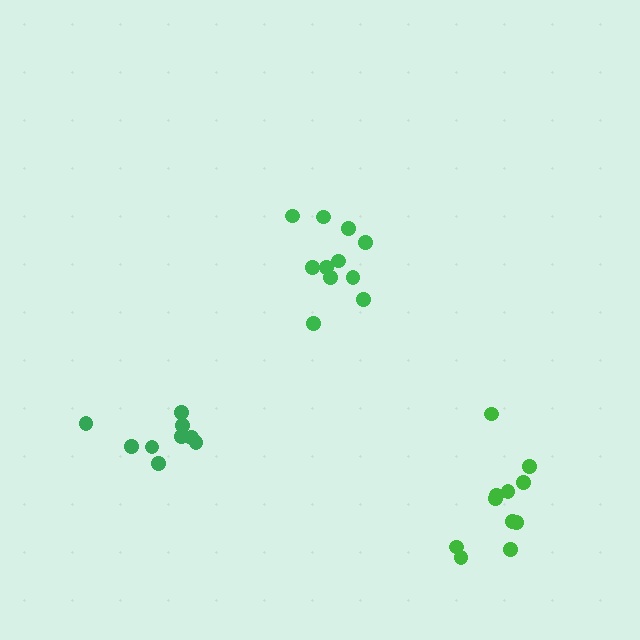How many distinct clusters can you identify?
There are 3 distinct clusters.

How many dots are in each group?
Group 1: 11 dots, Group 2: 11 dots, Group 3: 9 dots (31 total).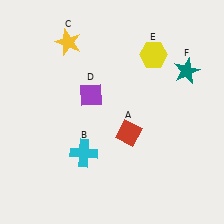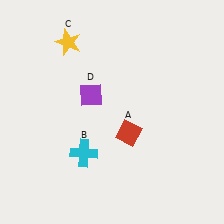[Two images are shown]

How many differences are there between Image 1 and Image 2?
There are 2 differences between the two images.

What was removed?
The yellow hexagon (E), the teal star (F) were removed in Image 2.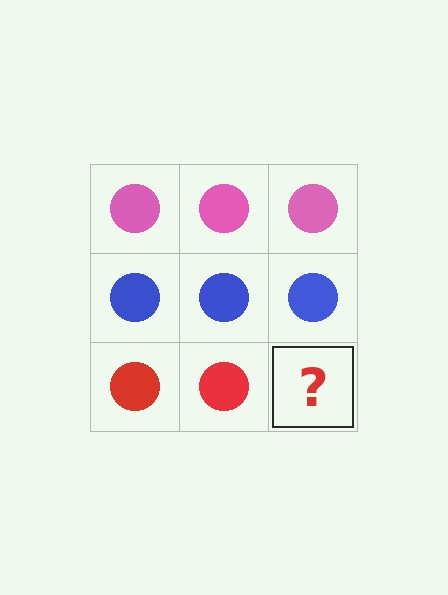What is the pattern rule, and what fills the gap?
The rule is that each row has a consistent color. The gap should be filled with a red circle.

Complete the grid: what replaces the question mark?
The question mark should be replaced with a red circle.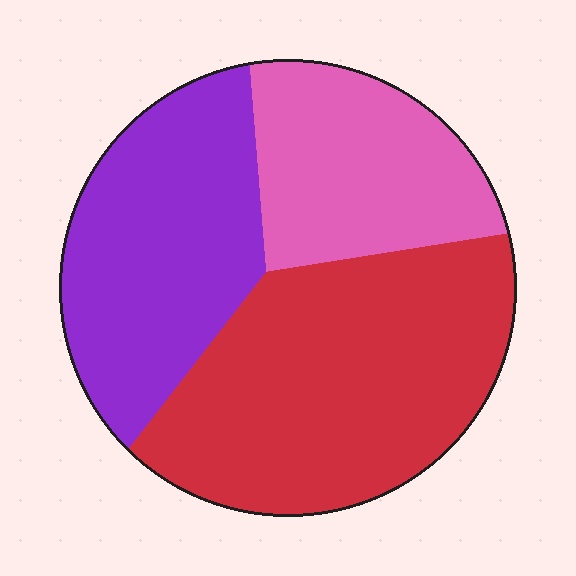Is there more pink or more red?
Red.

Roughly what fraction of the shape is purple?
Purple takes up about one third (1/3) of the shape.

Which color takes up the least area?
Pink, at roughly 25%.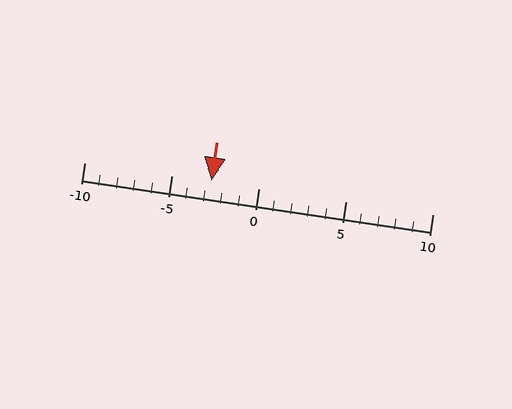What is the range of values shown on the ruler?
The ruler shows values from -10 to 10.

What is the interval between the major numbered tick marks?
The major tick marks are spaced 5 units apart.